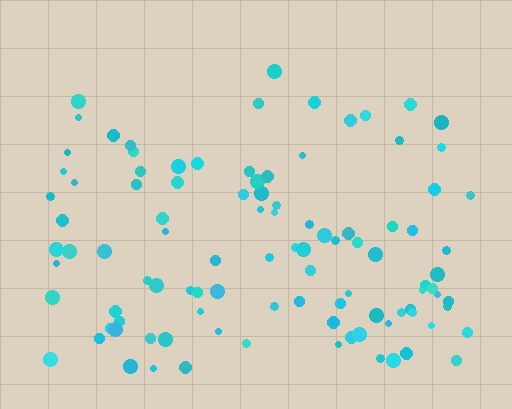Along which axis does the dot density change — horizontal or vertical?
Vertical.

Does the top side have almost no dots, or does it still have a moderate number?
Still a moderate number, just noticeably fewer than the bottom.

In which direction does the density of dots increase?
From top to bottom, with the bottom side densest.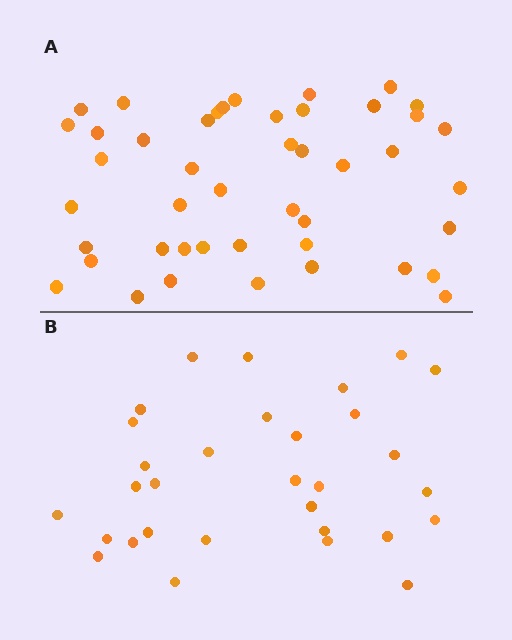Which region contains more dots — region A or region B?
Region A (the top region) has more dots.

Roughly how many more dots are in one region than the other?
Region A has approximately 15 more dots than region B.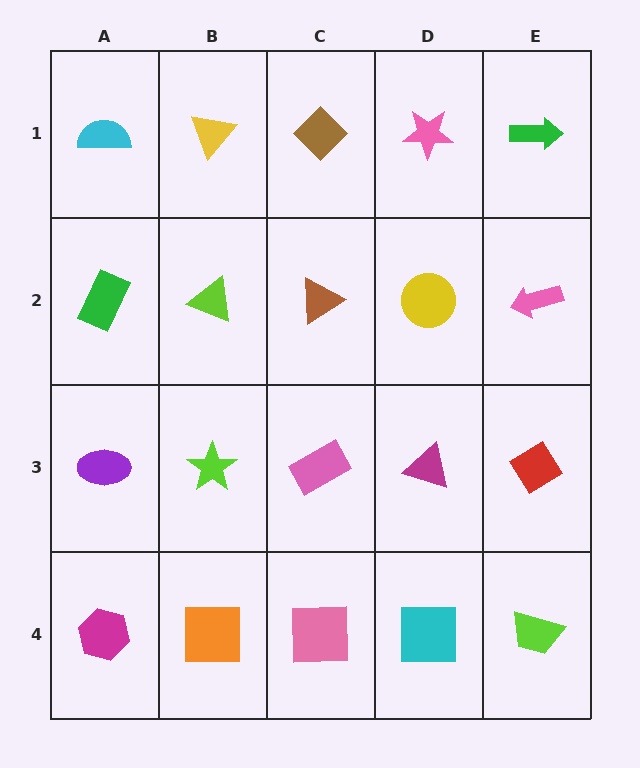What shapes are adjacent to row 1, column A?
A green rectangle (row 2, column A), a yellow triangle (row 1, column B).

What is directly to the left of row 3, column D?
A pink rectangle.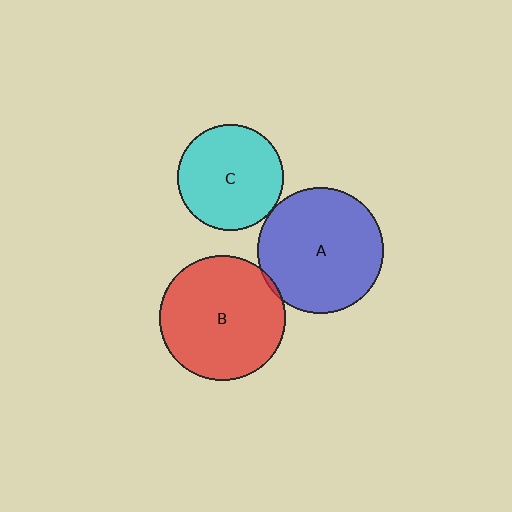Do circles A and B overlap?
Yes.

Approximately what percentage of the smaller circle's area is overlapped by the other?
Approximately 5%.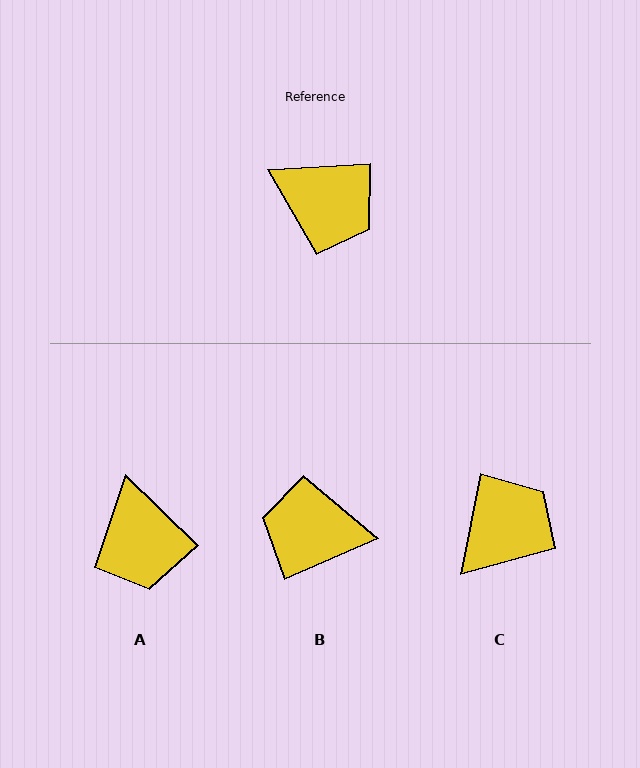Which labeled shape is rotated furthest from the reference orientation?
B, about 159 degrees away.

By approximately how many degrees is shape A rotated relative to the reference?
Approximately 47 degrees clockwise.